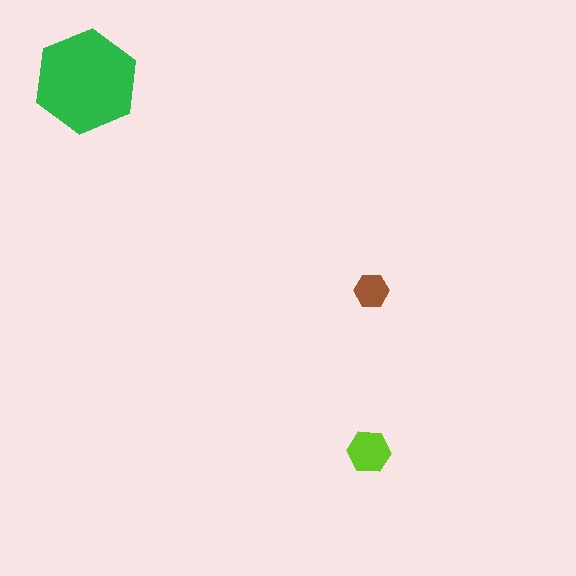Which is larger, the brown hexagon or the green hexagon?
The green one.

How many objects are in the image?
There are 3 objects in the image.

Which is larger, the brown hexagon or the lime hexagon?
The lime one.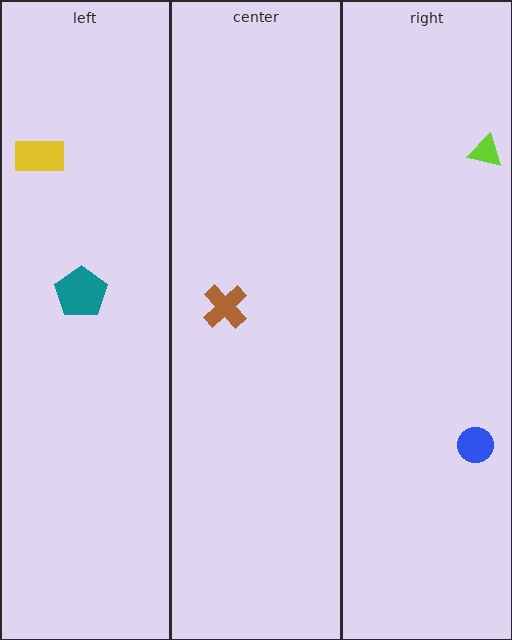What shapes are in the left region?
The yellow rectangle, the teal pentagon.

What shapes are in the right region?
The lime triangle, the blue circle.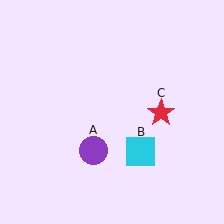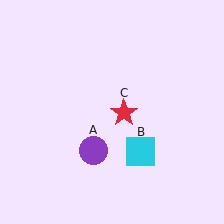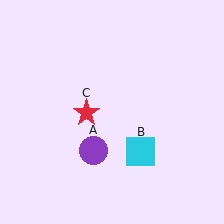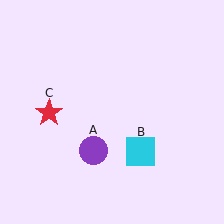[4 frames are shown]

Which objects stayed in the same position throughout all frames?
Purple circle (object A) and cyan square (object B) remained stationary.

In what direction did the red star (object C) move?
The red star (object C) moved left.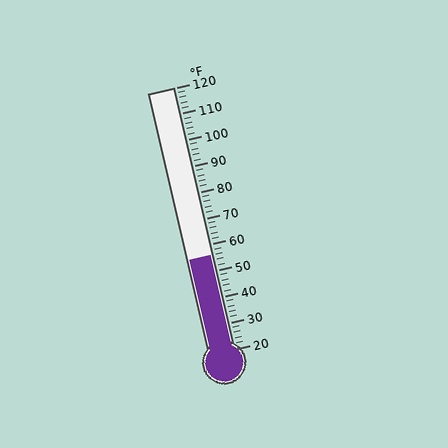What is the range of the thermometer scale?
The thermometer scale ranges from 20°F to 120°F.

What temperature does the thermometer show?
The thermometer shows approximately 56°F.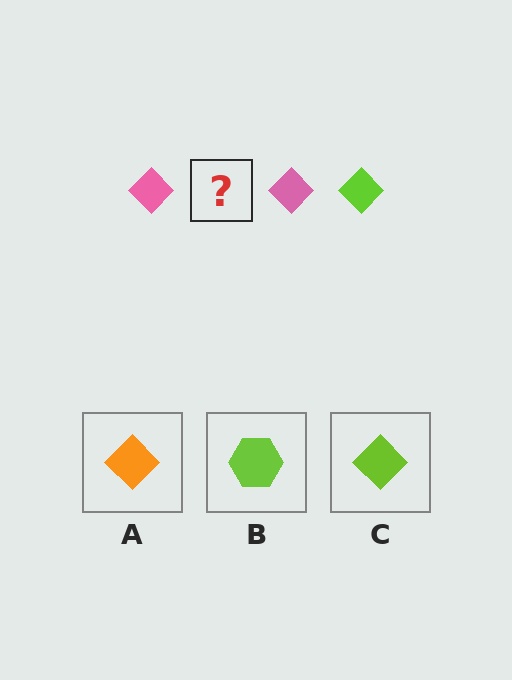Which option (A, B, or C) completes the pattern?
C.